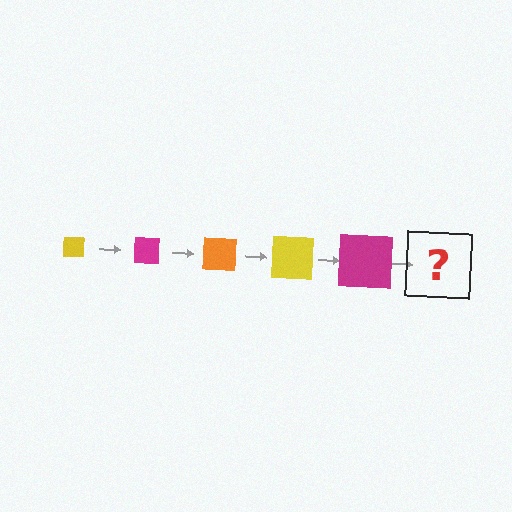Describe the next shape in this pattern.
It should be an orange square, larger than the previous one.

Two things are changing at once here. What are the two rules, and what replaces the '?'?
The two rules are that the square grows larger each step and the color cycles through yellow, magenta, and orange. The '?' should be an orange square, larger than the previous one.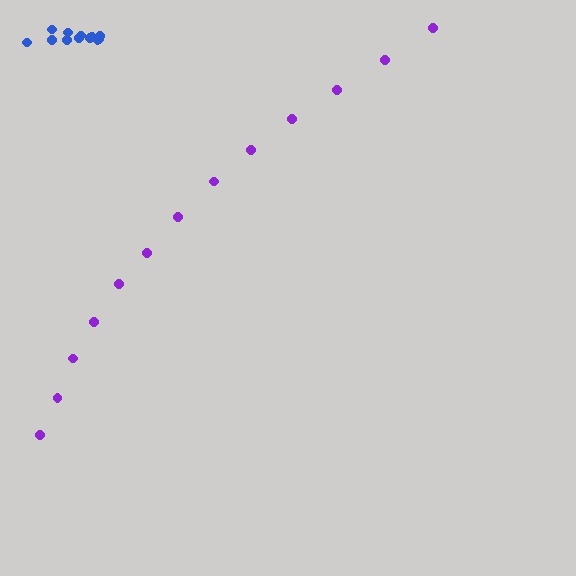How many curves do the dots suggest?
There are 2 distinct paths.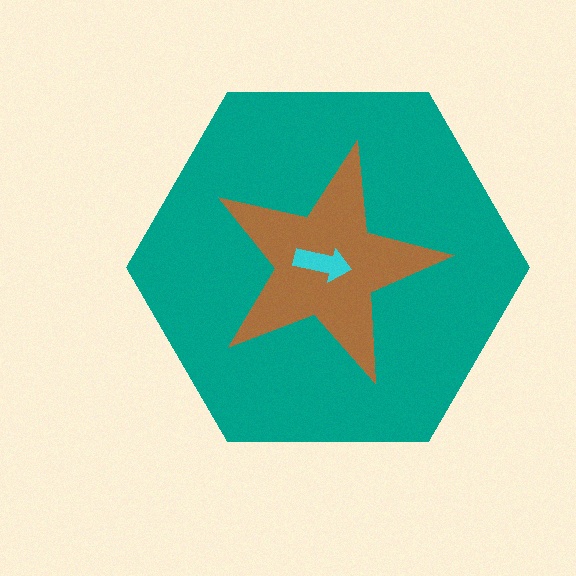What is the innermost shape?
The cyan arrow.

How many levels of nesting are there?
3.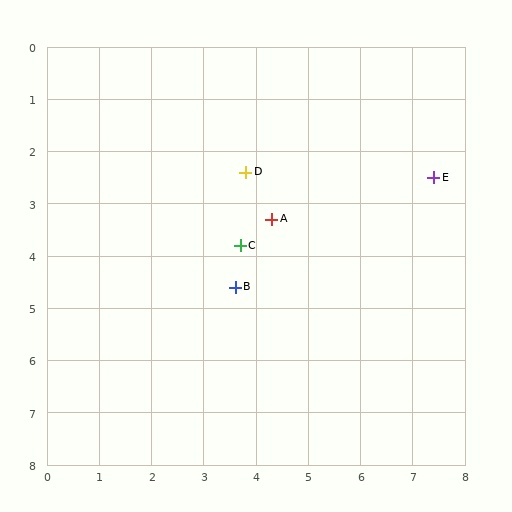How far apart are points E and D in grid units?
Points E and D are about 3.6 grid units apart.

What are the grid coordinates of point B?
Point B is at approximately (3.6, 4.6).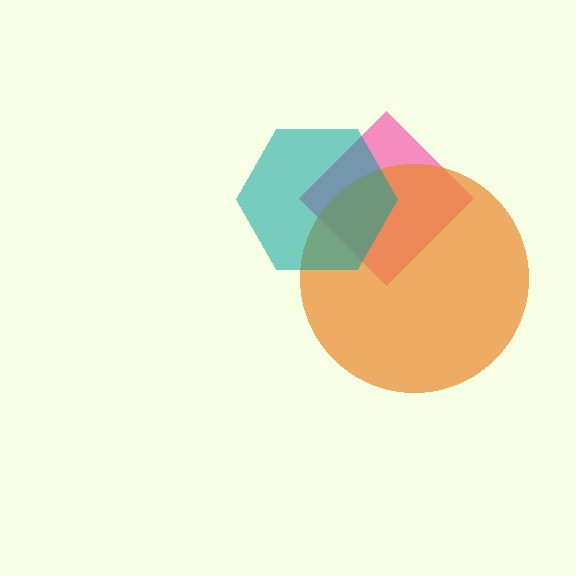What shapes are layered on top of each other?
The layered shapes are: a pink diamond, an orange circle, a teal hexagon.